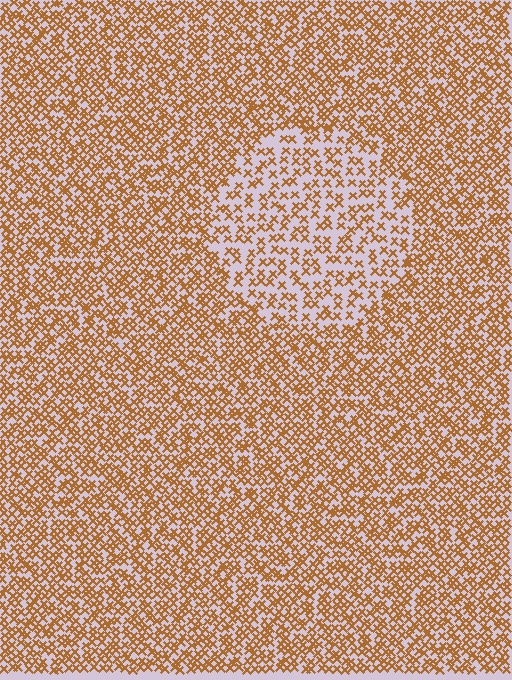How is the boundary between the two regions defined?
The boundary is defined by a change in element density (approximately 1.9x ratio). All elements are the same color, size, and shape.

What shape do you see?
I see a circle.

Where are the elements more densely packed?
The elements are more densely packed outside the circle boundary.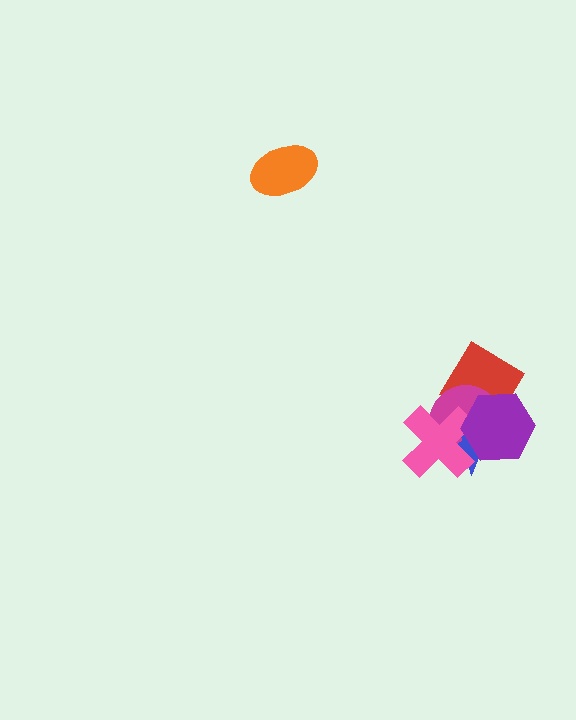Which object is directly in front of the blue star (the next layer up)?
The pink cross is directly in front of the blue star.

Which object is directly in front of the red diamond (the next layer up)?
The magenta circle is directly in front of the red diamond.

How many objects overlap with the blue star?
3 objects overlap with the blue star.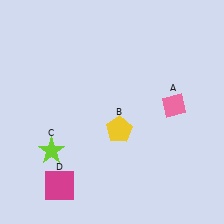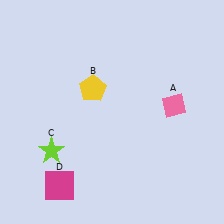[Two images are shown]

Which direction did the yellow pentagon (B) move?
The yellow pentagon (B) moved up.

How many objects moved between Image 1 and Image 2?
1 object moved between the two images.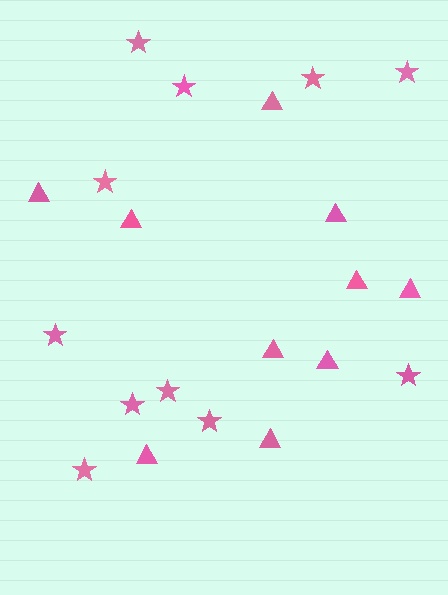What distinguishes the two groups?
There are 2 groups: one group of stars (11) and one group of triangles (10).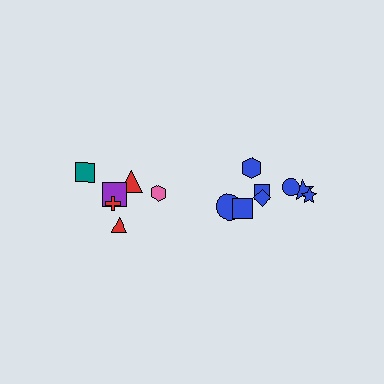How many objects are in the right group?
There are 8 objects.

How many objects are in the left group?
There are 6 objects.